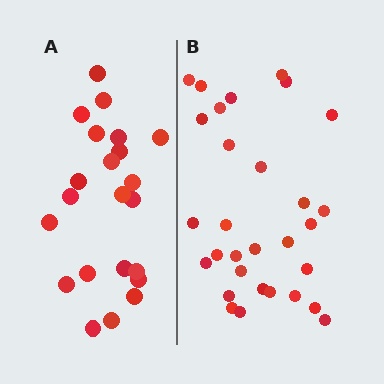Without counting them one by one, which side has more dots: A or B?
Region B (the right region) has more dots.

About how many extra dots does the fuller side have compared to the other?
Region B has roughly 8 or so more dots than region A.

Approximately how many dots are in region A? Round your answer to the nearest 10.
About 20 dots. (The exact count is 22, which rounds to 20.)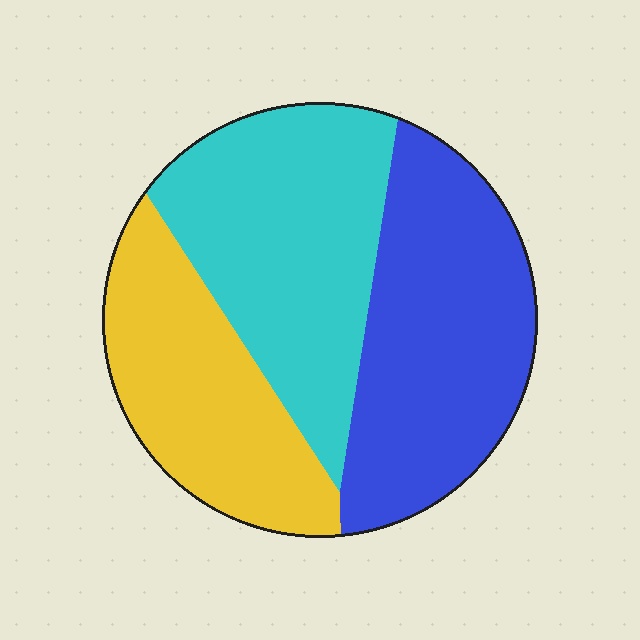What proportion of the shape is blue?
Blue covers 37% of the shape.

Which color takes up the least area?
Yellow, at roughly 30%.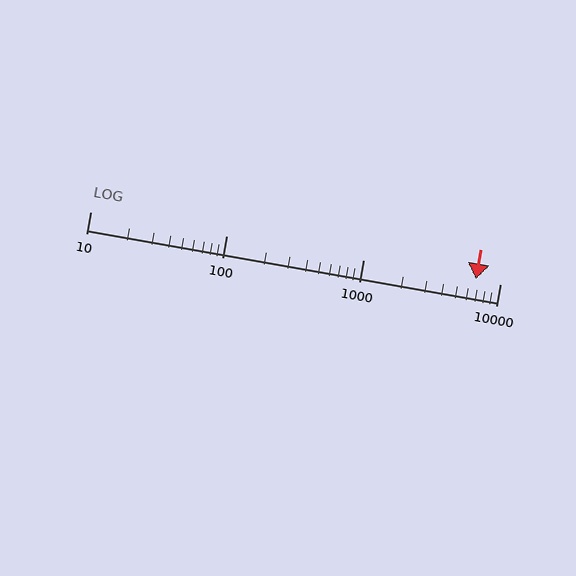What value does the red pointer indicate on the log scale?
The pointer indicates approximately 6700.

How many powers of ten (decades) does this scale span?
The scale spans 3 decades, from 10 to 10000.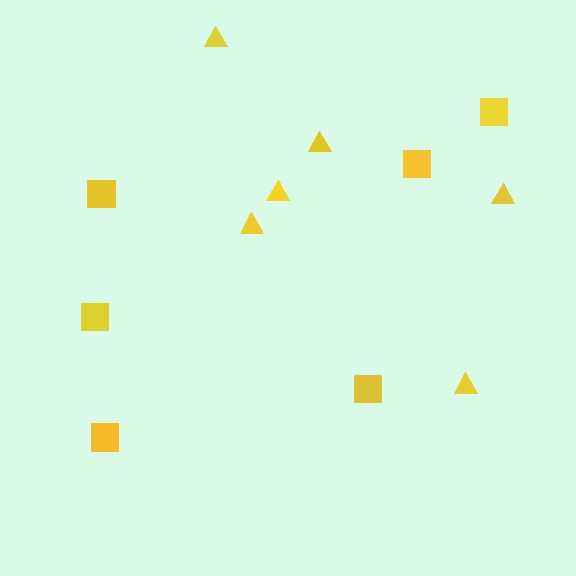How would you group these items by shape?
There are 2 groups: one group of squares (6) and one group of triangles (6).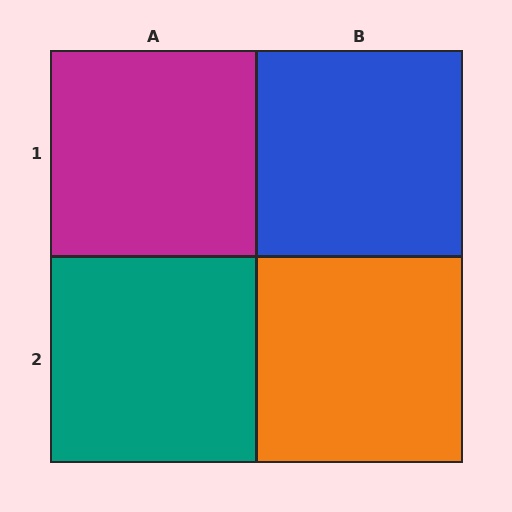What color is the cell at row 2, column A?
Teal.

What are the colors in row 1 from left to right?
Magenta, blue.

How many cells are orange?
1 cell is orange.